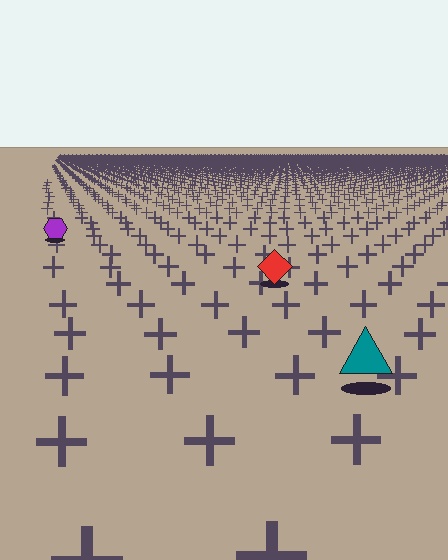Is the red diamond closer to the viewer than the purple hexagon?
Yes. The red diamond is closer — you can tell from the texture gradient: the ground texture is coarser near it.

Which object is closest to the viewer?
The teal triangle is closest. The texture marks near it are larger and more spread out.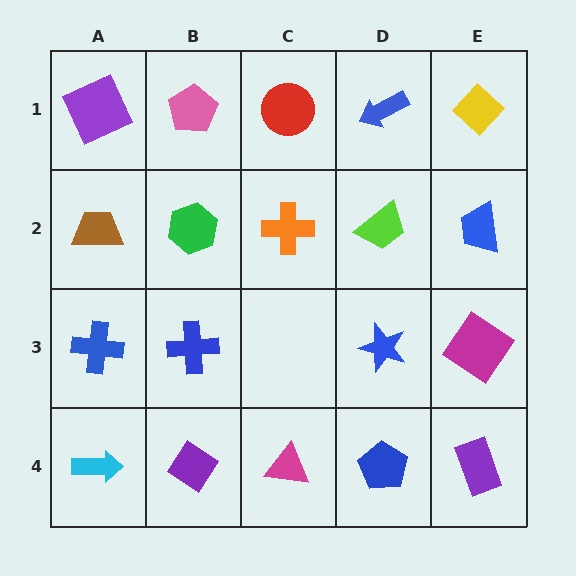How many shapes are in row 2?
5 shapes.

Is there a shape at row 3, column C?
No, that cell is empty.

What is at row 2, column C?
An orange cross.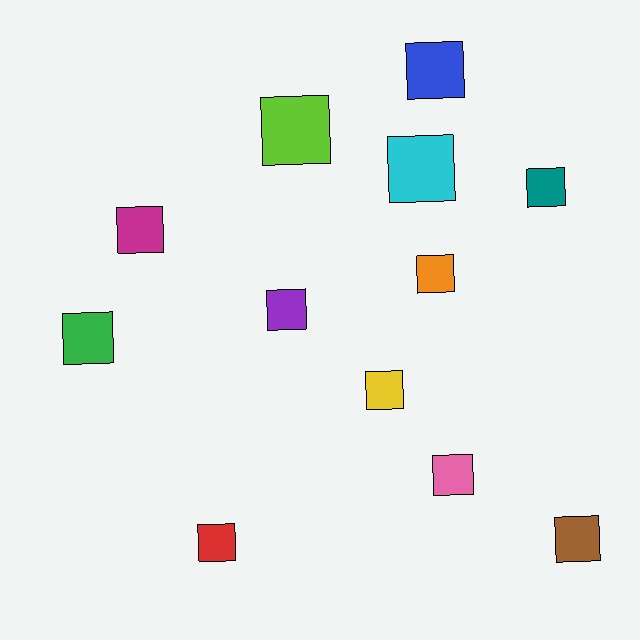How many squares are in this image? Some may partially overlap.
There are 12 squares.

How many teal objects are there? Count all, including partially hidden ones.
There is 1 teal object.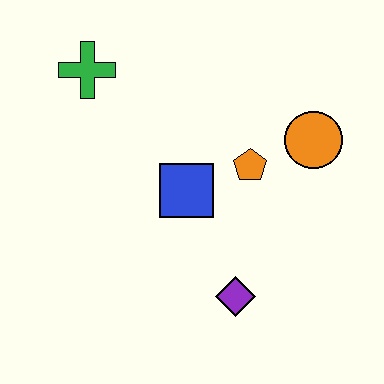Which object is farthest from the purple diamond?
The green cross is farthest from the purple diamond.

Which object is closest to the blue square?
The orange pentagon is closest to the blue square.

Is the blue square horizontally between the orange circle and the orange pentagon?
No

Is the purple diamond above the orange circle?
No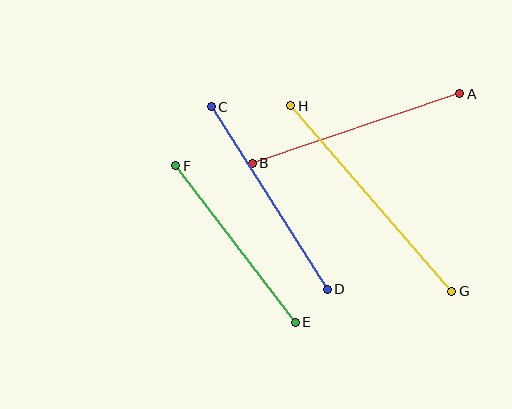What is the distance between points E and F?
The distance is approximately 197 pixels.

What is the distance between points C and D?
The distance is approximately 216 pixels.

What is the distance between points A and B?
The distance is approximately 218 pixels.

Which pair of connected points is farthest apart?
Points G and H are farthest apart.